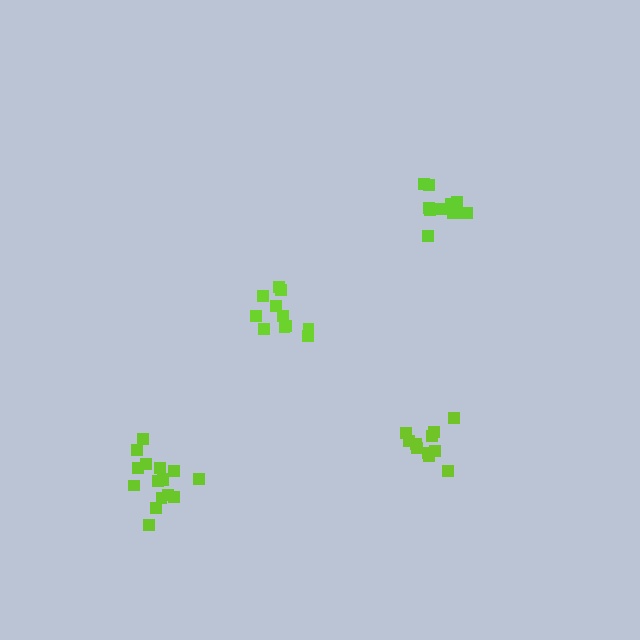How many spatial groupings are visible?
There are 4 spatial groupings.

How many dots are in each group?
Group 1: 16 dots, Group 2: 11 dots, Group 3: 11 dots, Group 4: 11 dots (49 total).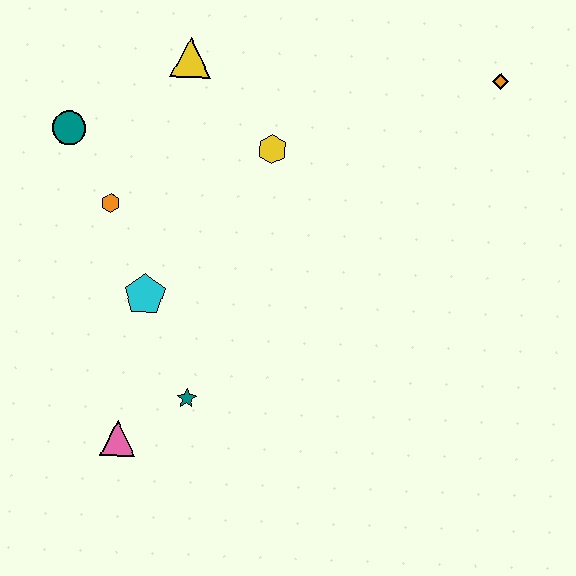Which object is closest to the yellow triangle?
The yellow hexagon is closest to the yellow triangle.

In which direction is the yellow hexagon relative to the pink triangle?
The yellow hexagon is above the pink triangle.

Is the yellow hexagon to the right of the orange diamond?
No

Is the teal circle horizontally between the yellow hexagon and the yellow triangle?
No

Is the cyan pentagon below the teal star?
No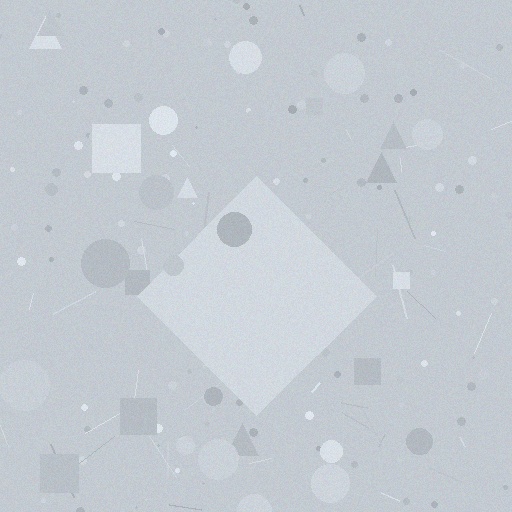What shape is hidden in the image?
A diamond is hidden in the image.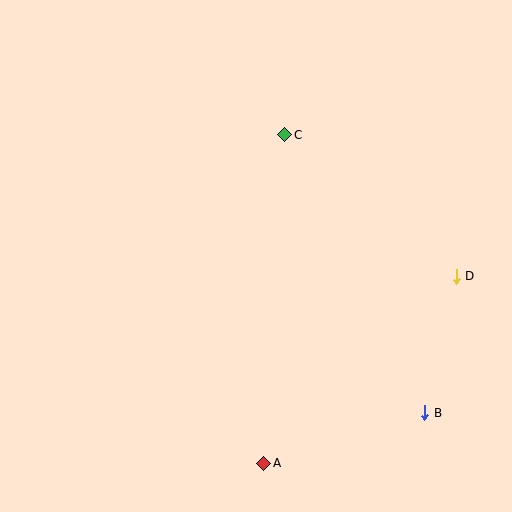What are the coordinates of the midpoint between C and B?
The midpoint between C and B is at (355, 274).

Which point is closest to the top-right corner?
Point C is closest to the top-right corner.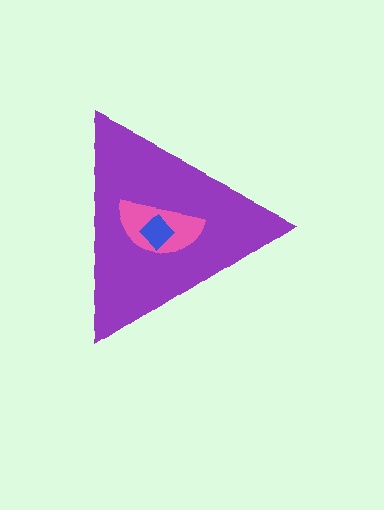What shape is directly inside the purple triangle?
The pink semicircle.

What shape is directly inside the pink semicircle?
The blue diamond.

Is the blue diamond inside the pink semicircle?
Yes.